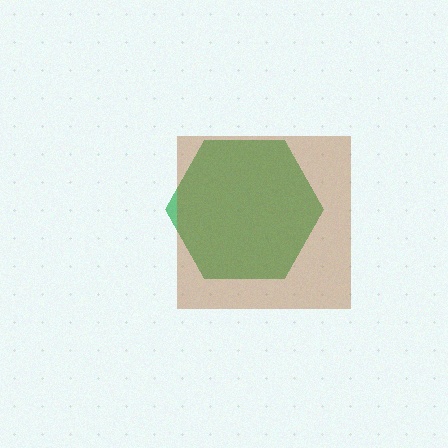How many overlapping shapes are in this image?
There are 2 overlapping shapes in the image.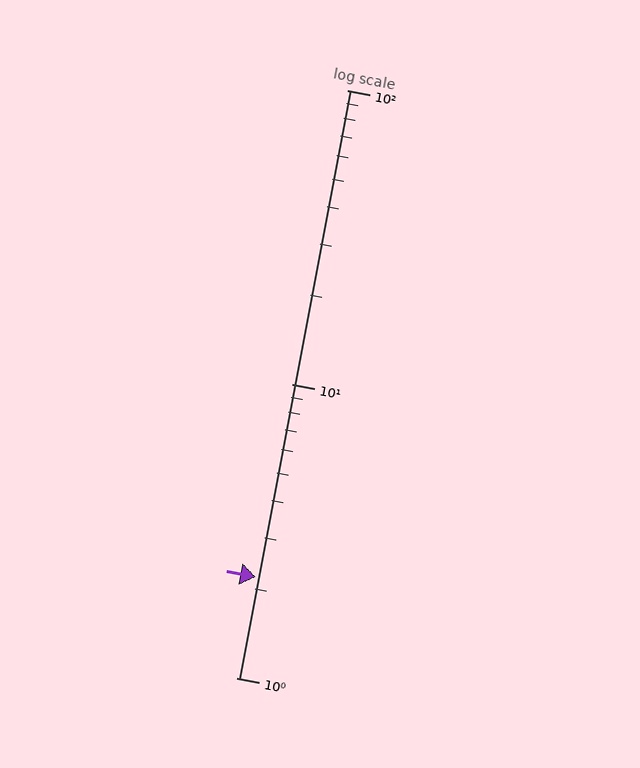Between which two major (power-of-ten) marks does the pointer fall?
The pointer is between 1 and 10.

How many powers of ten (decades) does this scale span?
The scale spans 2 decades, from 1 to 100.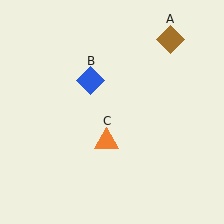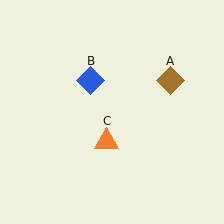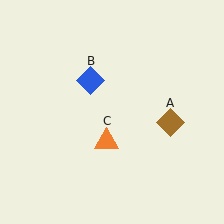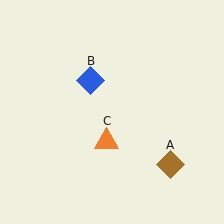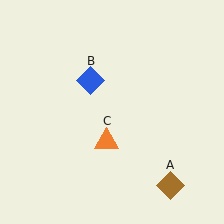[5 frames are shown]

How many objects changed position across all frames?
1 object changed position: brown diamond (object A).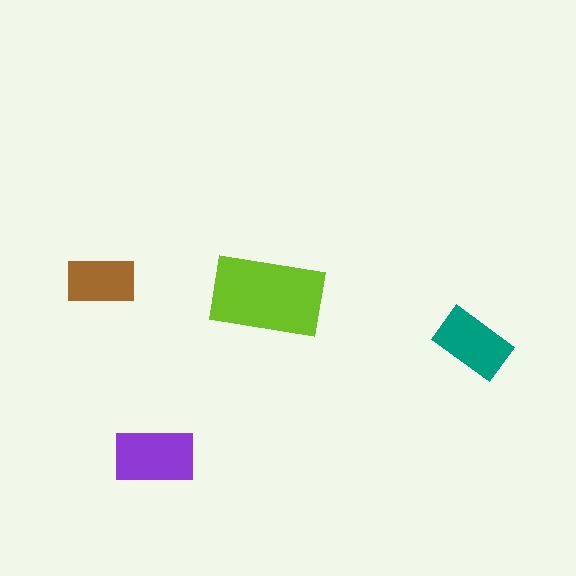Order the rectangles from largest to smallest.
the lime one, the purple one, the teal one, the brown one.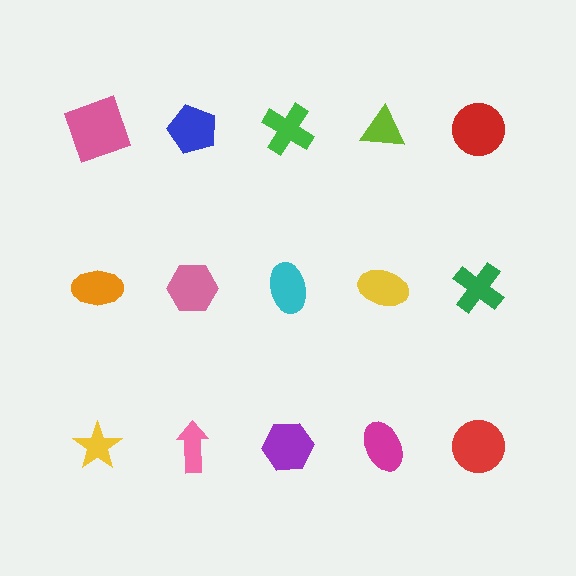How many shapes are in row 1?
5 shapes.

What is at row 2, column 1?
An orange ellipse.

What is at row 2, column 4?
A yellow ellipse.